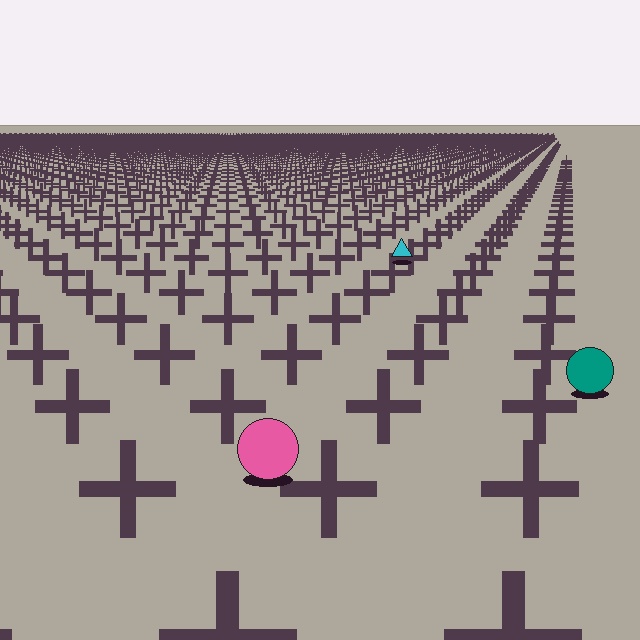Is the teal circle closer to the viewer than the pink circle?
No. The pink circle is closer — you can tell from the texture gradient: the ground texture is coarser near it.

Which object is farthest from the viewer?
The cyan triangle is farthest from the viewer. It appears smaller and the ground texture around it is denser.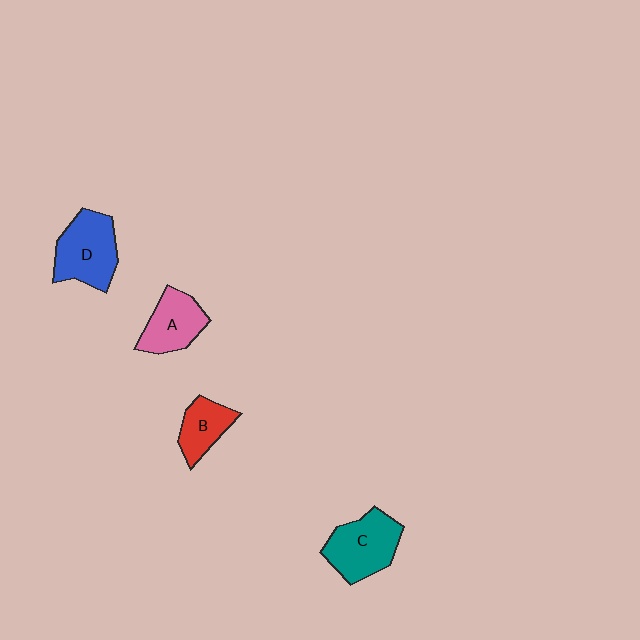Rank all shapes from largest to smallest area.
From largest to smallest: D (blue), C (teal), A (pink), B (red).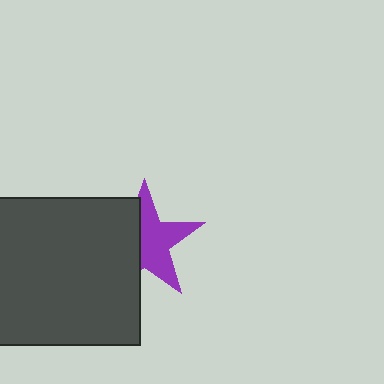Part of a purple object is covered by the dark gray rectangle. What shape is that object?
It is a star.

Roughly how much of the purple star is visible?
About half of it is visible (roughly 56%).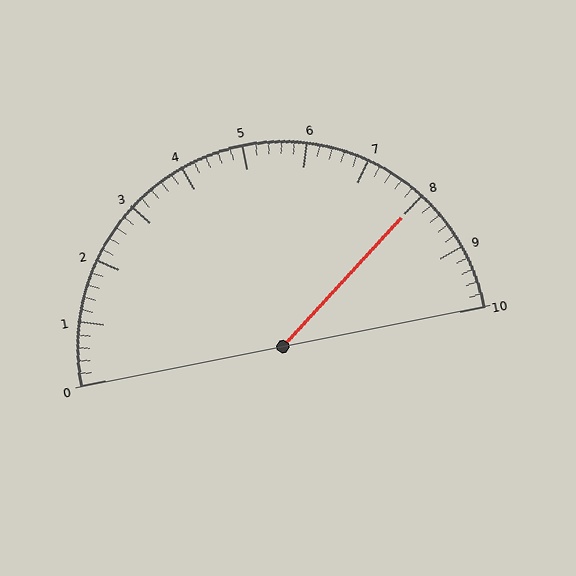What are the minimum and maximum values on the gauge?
The gauge ranges from 0 to 10.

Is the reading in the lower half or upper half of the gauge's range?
The reading is in the upper half of the range (0 to 10).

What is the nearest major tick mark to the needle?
The nearest major tick mark is 8.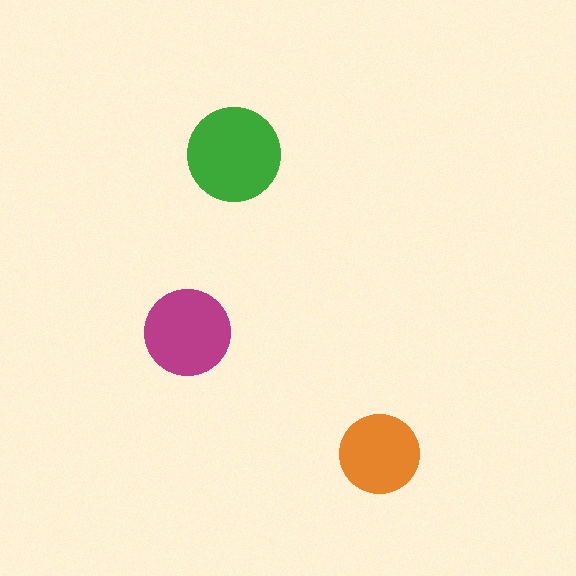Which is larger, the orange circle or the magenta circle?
The magenta one.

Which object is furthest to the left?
The magenta circle is leftmost.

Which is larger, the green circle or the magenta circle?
The green one.